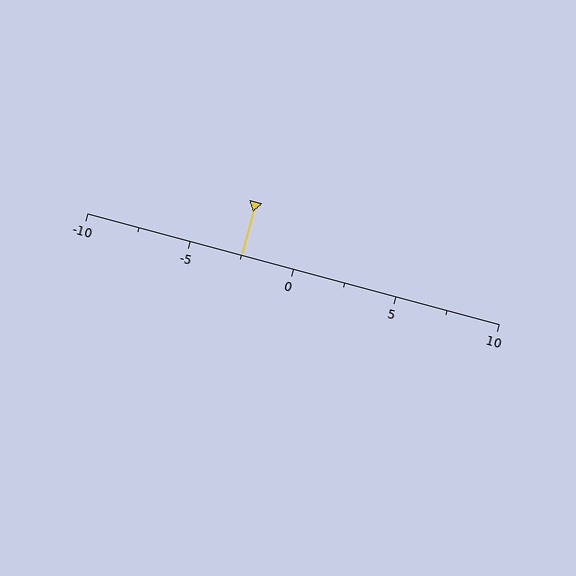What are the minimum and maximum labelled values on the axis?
The axis runs from -10 to 10.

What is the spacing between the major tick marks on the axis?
The major ticks are spaced 5 apart.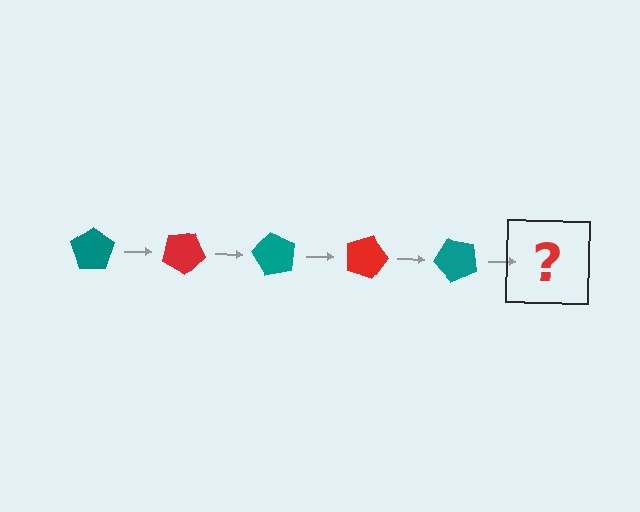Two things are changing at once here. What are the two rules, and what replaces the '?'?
The two rules are that it rotates 30 degrees each step and the color cycles through teal and red. The '?' should be a red pentagon, rotated 150 degrees from the start.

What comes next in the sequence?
The next element should be a red pentagon, rotated 150 degrees from the start.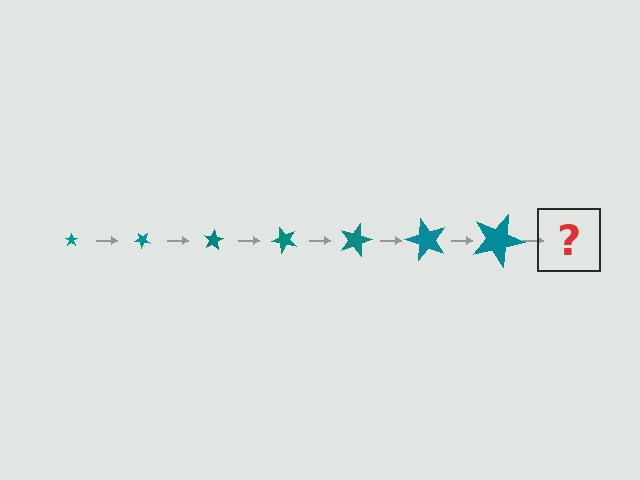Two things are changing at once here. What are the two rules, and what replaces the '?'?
The two rules are that the star grows larger each step and it rotates 40 degrees each step. The '?' should be a star, larger than the previous one and rotated 280 degrees from the start.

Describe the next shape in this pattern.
It should be a star, larger than the previous one and rotated 280 degrees from the start.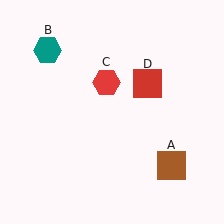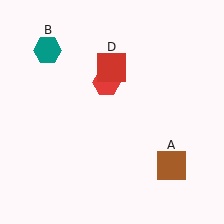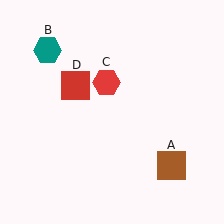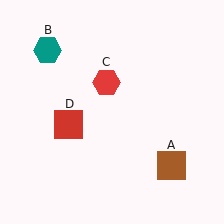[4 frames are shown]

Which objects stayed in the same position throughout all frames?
Brown square (object A) and teal hexagon (object B) and red hexagon (object C) remained stationary.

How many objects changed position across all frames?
1 object changed position: red square (object D).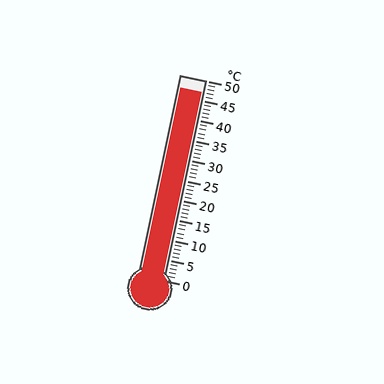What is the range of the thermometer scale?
The thermometer scale ranges from 0°C to 50°C.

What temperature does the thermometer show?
The thermometer shows approximately 47°C.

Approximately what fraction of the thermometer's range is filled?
The thermometer is filled to approximately 95% of its range.